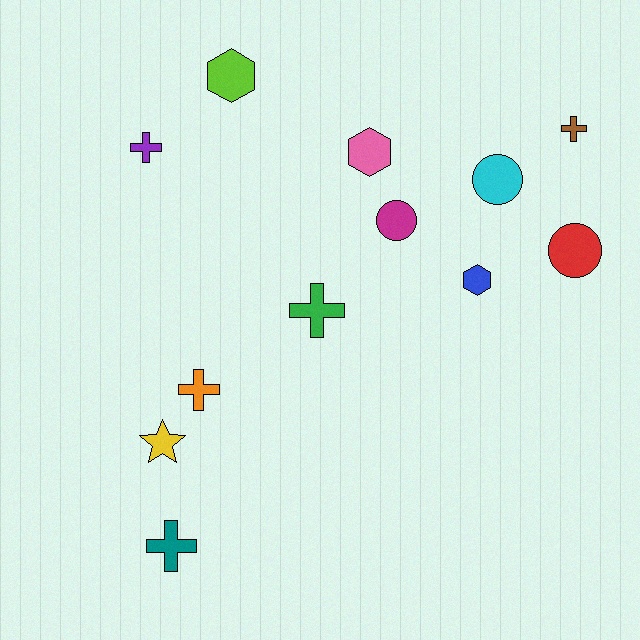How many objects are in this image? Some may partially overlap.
There are 12 objects.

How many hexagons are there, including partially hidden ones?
There are 3 hexagons.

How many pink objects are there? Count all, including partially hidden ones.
There is 1 pink object.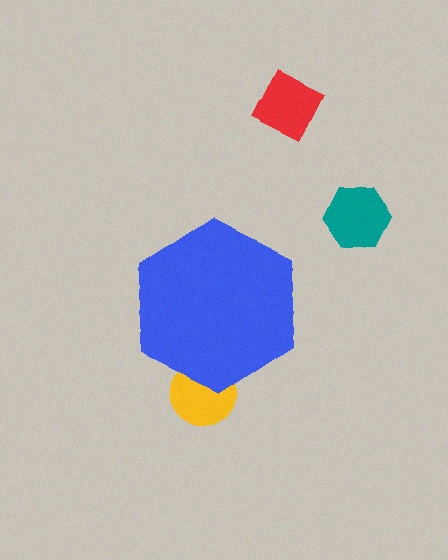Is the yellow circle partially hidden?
Yes, the yellow circle is partially hidden behind the blue hexagon.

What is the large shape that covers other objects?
A blue hexagon.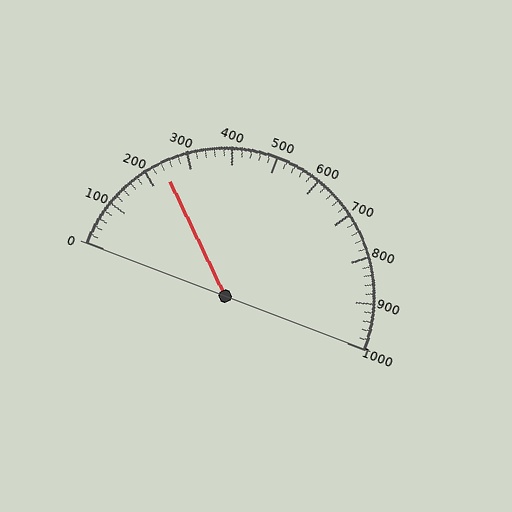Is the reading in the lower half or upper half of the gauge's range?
The reading is in the lower half of the range (0 to 1000).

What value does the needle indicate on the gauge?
The needle indicates approximately 240.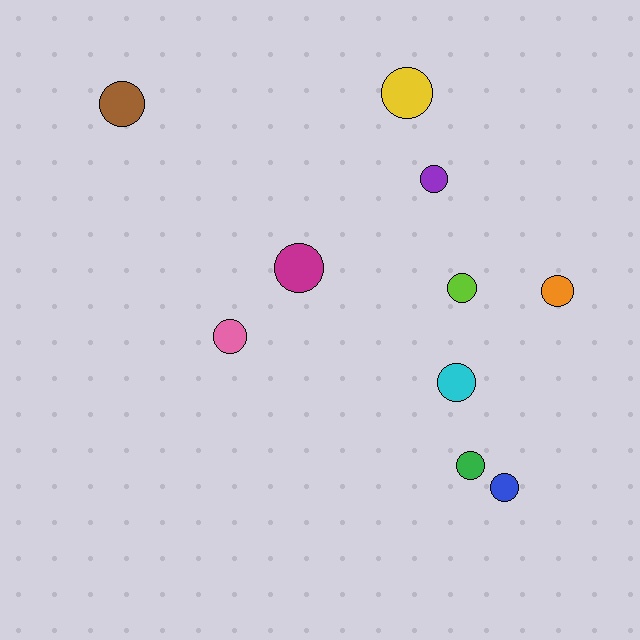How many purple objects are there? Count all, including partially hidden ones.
There is 1 purple object.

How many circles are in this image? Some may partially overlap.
There are 10 circles.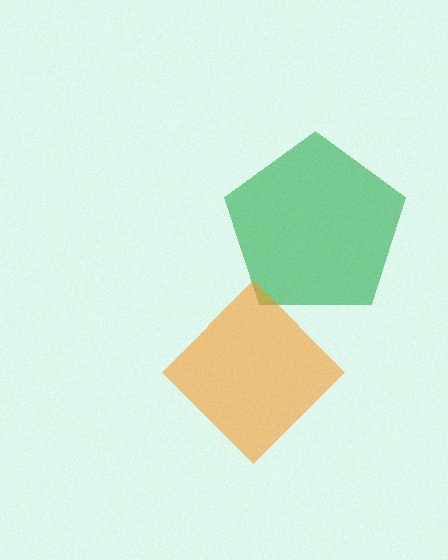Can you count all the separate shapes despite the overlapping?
Yes, there are 2 separate shapes.